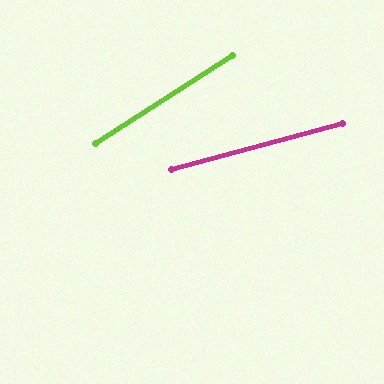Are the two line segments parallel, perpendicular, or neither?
Neither parallel nor perpendicular — they differ by about 18°.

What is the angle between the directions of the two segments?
Approximately 18 degrees.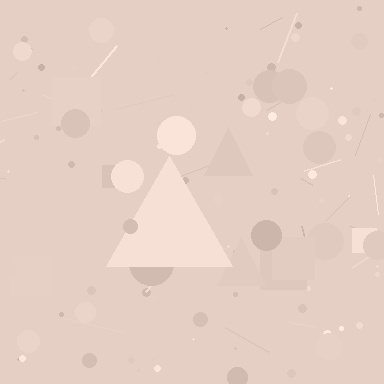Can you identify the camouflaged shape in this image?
The camouflaged shape is a triangle.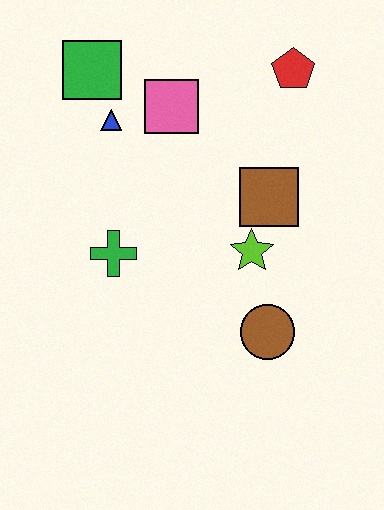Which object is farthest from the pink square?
The brown circle is farthest from the pink square.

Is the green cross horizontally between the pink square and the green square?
Yes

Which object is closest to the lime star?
The brown square is closest to the lime star.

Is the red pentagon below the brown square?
No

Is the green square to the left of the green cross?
Yes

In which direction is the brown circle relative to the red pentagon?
The brown circle is below the red pentagon.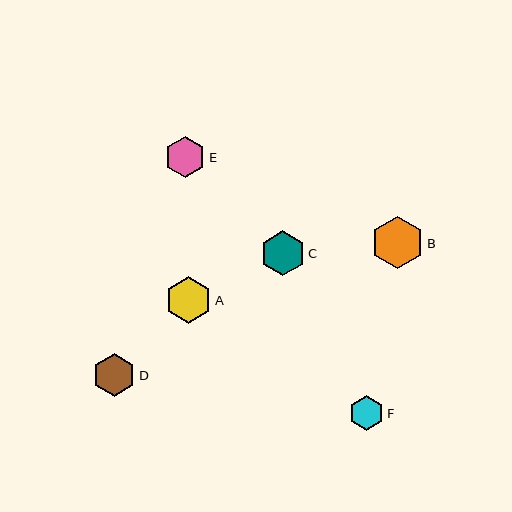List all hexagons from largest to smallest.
From largest to smallest: B, A, C, D, E, F.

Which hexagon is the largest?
Hexagon B is the largest with a size of approximately 53 pixels.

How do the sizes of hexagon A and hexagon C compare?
Hexagon A and hexagon C are approximately the same size.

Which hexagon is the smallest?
Hexagon F is the smallest with a size of approximately 35 pixels.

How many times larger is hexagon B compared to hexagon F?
Hexagon B is approximately 1.5 times the size of hexagon F.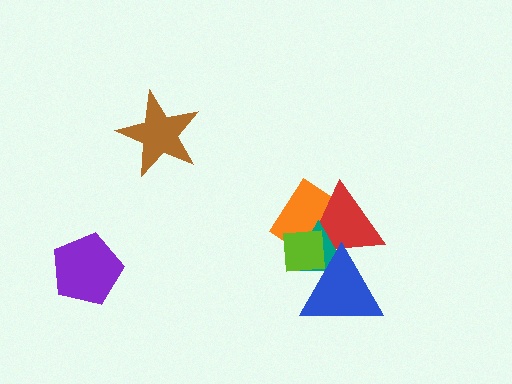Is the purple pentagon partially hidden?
No, no other shape covers it.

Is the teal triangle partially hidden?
Yes, it is partially covered by another shape.